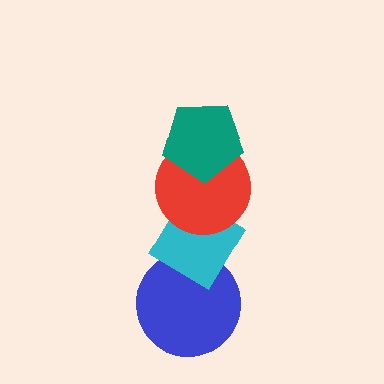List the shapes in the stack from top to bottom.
From top to bottom: the teal pentagon, the red circle, the cyan diamond, the blue circle.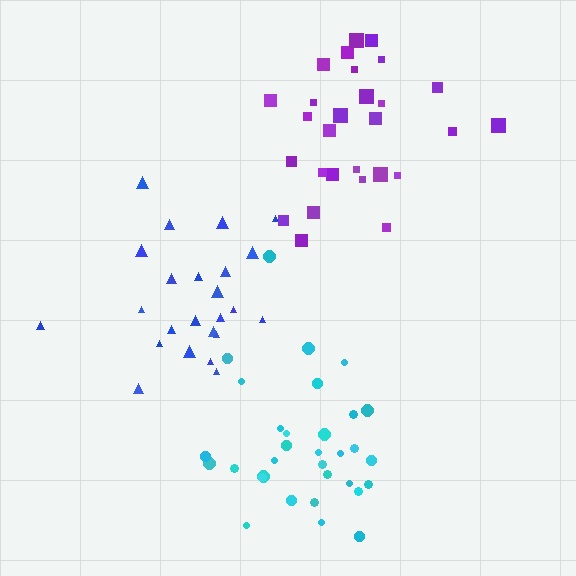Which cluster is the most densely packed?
Cyan.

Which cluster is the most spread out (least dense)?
Blue.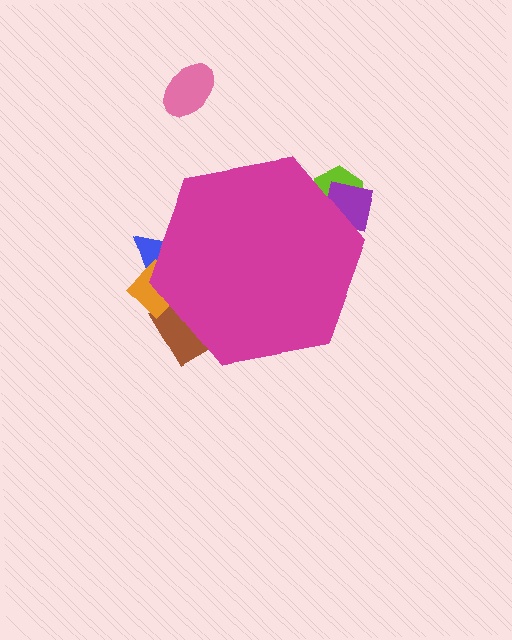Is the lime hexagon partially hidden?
Yes, the lime hexagon is partially hidden behind the magenta hexagon.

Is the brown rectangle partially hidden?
Yes, the brown rectangle is partially hidden behind the magenta hexagon.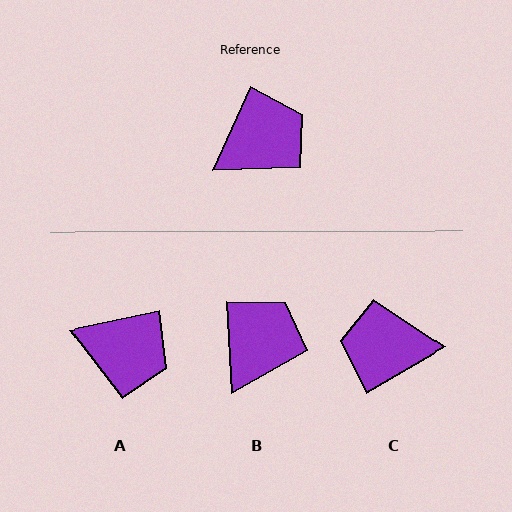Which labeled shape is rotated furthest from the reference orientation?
C, about 144 degrees away.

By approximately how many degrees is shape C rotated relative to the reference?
Approximately 144 degrees counter-clockwise.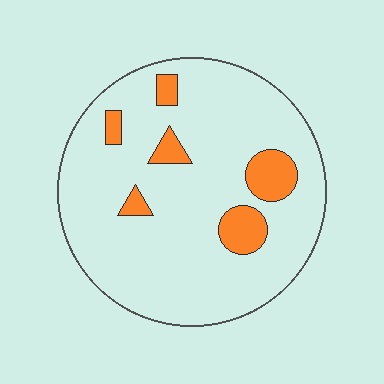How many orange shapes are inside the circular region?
6.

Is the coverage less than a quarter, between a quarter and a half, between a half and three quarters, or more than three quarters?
Less than a quarter.